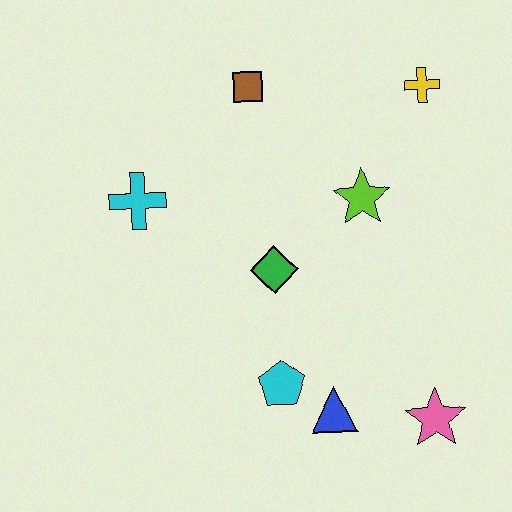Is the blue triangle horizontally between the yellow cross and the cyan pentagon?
Yes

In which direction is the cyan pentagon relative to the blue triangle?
The cyan pentagon is to the left of the blue triangle.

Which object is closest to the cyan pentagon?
The blue triangle is closest to the cyan pentagon.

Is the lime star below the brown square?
Yes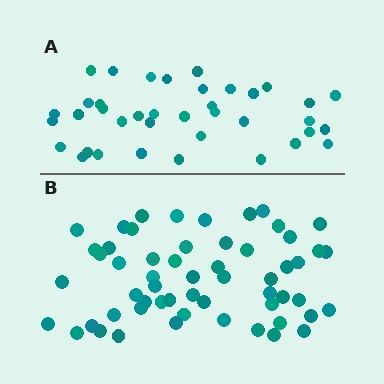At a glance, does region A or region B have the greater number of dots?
Region B (the bottom region) has more dots.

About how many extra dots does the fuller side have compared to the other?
Region B has approximately 20 more dots than region A.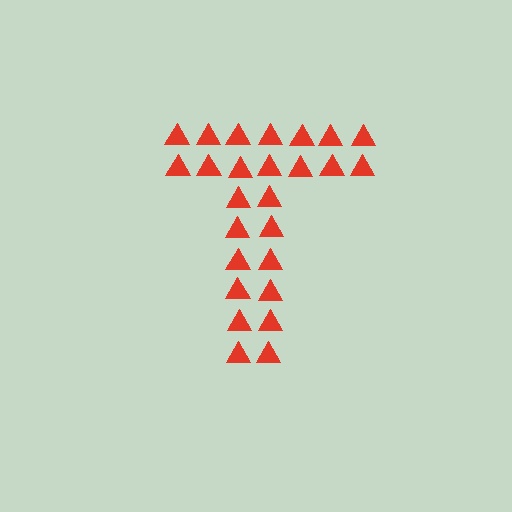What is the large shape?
The large shape is the letter T.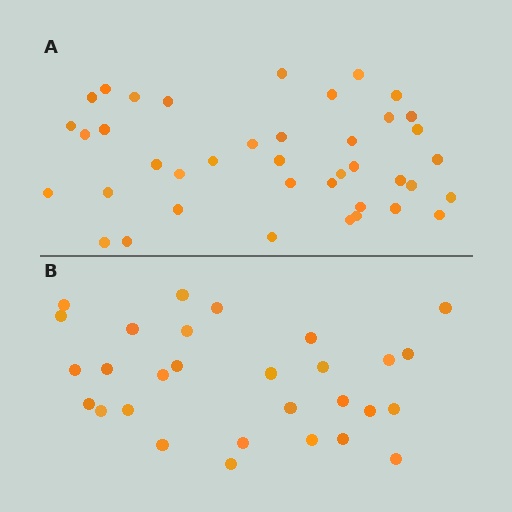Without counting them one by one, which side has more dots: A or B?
Region A (the top region) has more dots.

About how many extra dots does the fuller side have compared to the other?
Region A has roughly 12 or so more dots than region B.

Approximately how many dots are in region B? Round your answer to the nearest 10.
About 30 dots. (The exact count is 29, which rounds to 30.)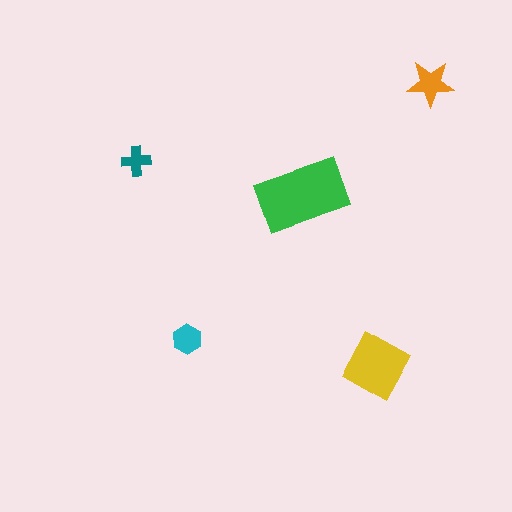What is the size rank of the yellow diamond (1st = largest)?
2nd.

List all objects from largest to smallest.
The green rectangle, the yellow diamond, the orange star, the cyan hexagon, the teal cross.